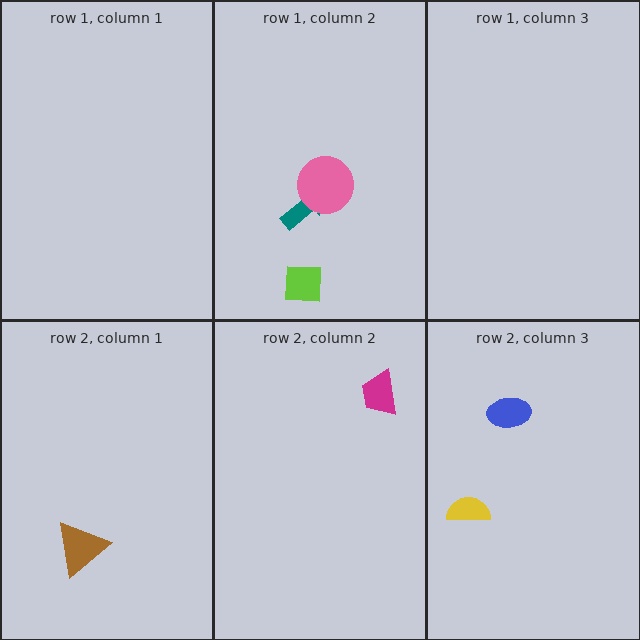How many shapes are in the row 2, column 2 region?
1.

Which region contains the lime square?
The row 1, column 2 region.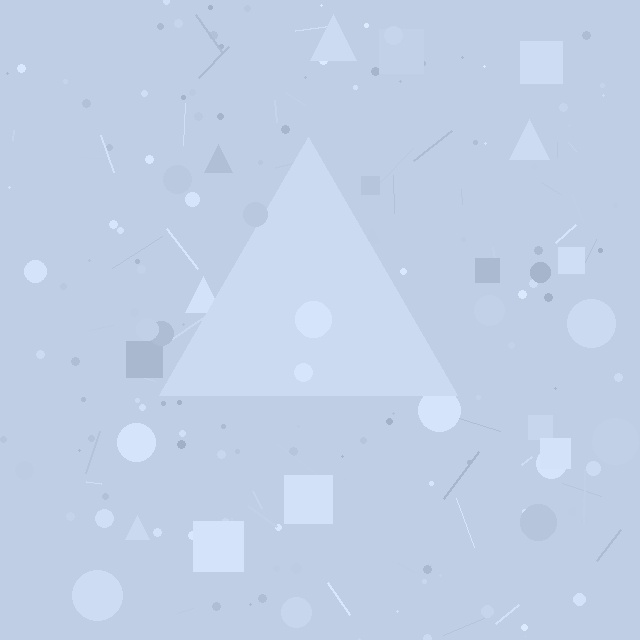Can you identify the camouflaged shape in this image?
The camouflaged shape is a triangle.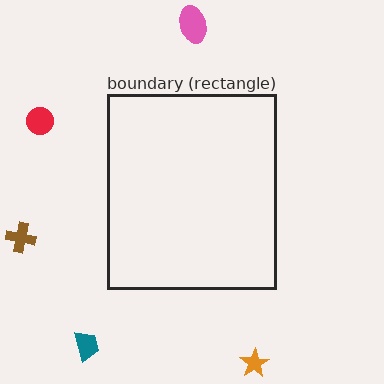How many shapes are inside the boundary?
0 inside, 5 outside.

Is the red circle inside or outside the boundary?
Outside.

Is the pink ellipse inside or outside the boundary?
Outside.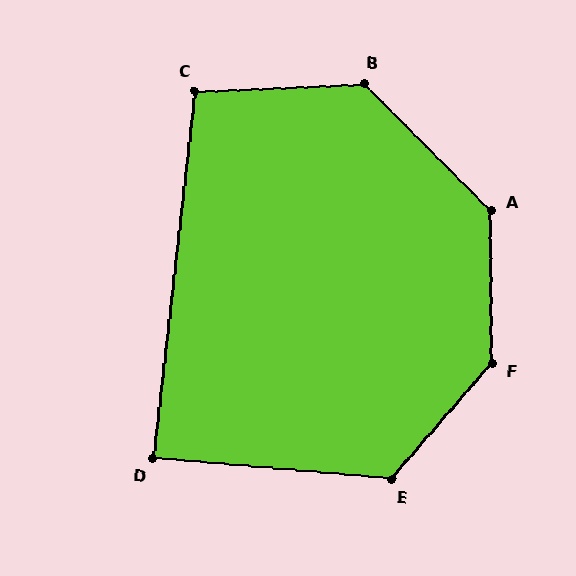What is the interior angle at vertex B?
Approximately 133 degrees (obtuse).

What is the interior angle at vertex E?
Approximately 126 degrees (obtuse).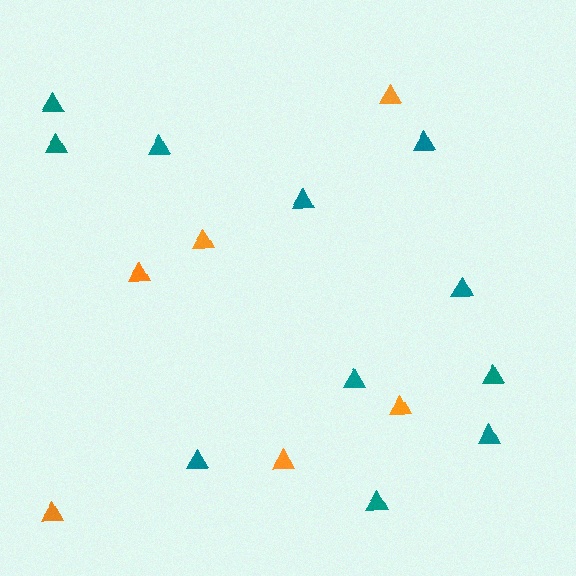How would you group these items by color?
There are 2 groups: one group of orange triangles (6) and one group of teal triangles (11).